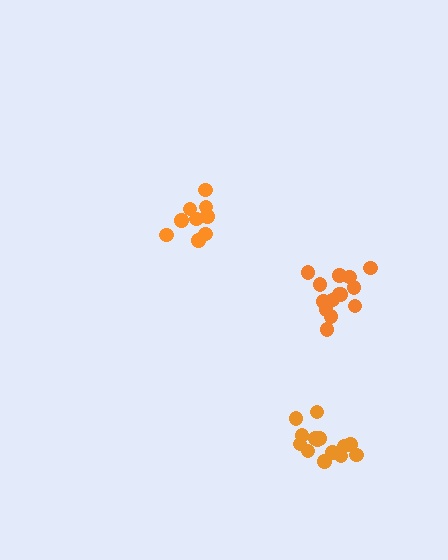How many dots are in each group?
Group 1: 9 dots, Group 2: 14 dots, Group 3: 14 dots (37 total).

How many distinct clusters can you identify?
There are 3 distinct clusters.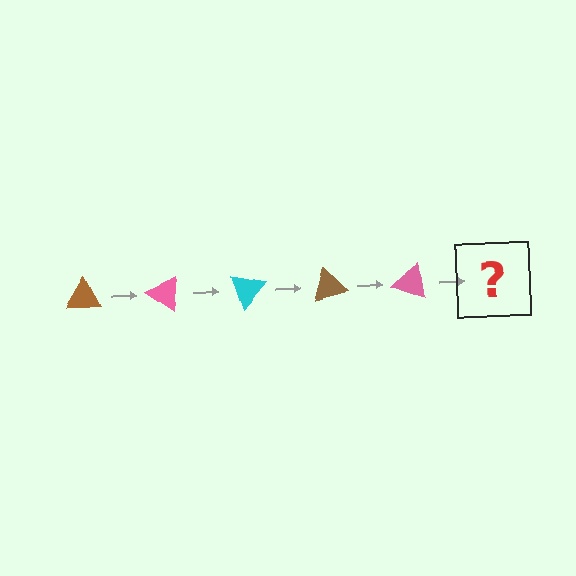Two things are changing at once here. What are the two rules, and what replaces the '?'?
The two rules are that it rotates 35 degrees each step and the color cycles through brown, pink, and cyan. The '?' should be a cyan triangle, rotated 175 degrees from the start.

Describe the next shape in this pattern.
It should be a cyan triangle, rotated 175 degrees from the start.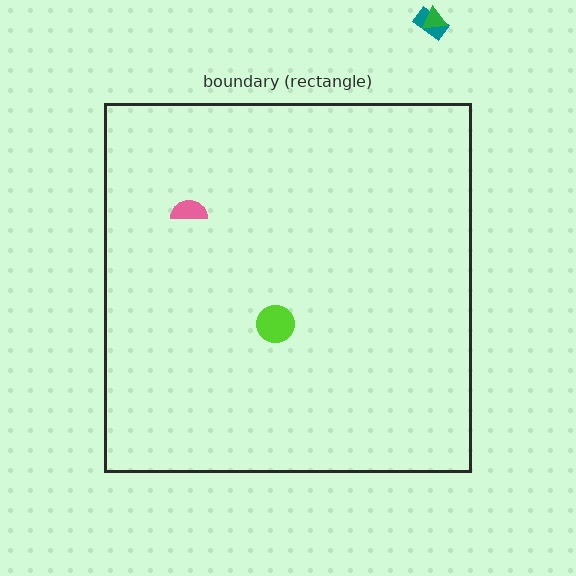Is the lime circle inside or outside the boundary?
Inside.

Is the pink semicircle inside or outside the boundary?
Inside.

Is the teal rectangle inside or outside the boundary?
Outside.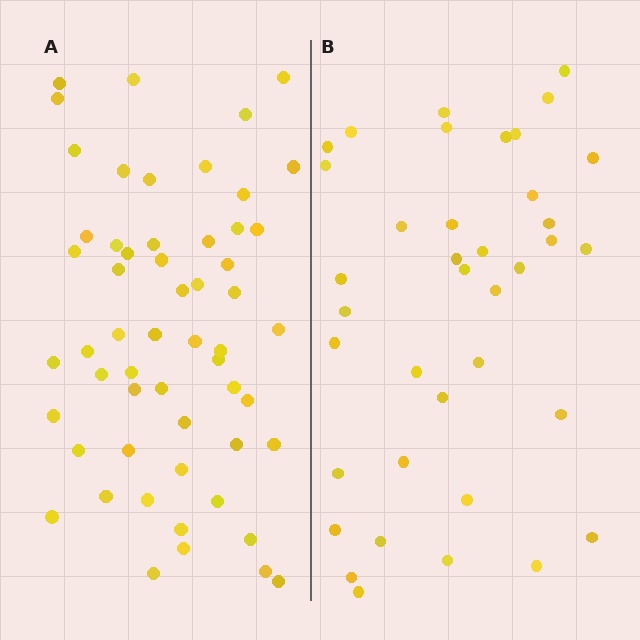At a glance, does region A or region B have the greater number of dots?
Region A (the left region) has more dots.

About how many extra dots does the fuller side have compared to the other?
Region A has approximately 20 more dots than region B.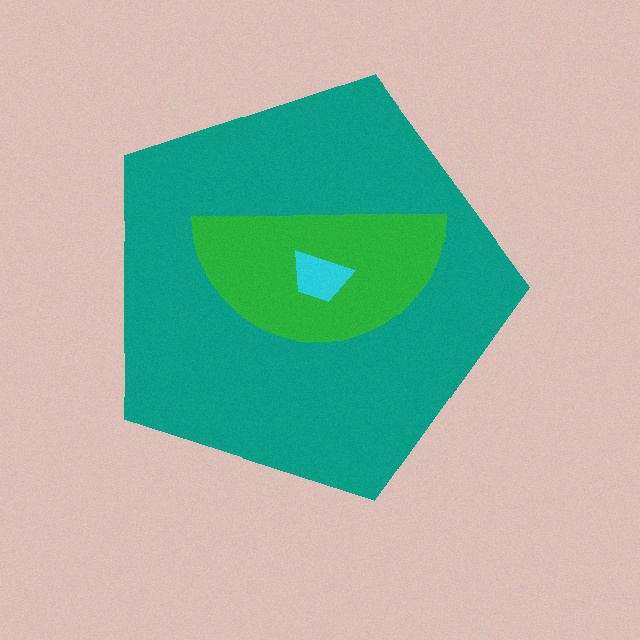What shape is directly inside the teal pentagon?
The green semicircle.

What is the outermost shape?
The teal pentagon.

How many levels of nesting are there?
3.